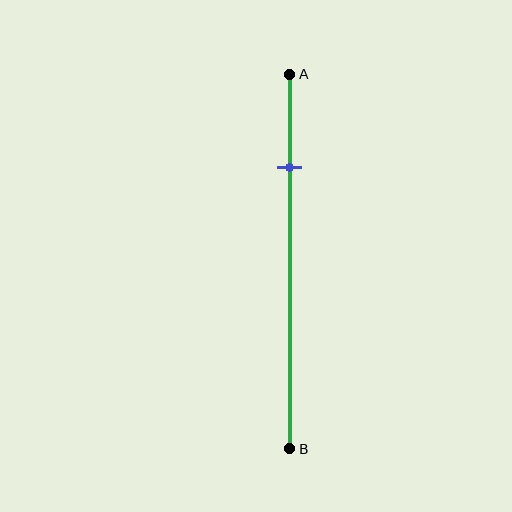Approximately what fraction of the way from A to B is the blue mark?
The blue mark is approximately 25% of the way from A to B.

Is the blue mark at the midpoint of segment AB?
No, the mark is at about 25% from A, not at the 50% midpoint.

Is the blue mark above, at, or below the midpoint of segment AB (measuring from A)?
The blue mark is above the midpoint of segment AB.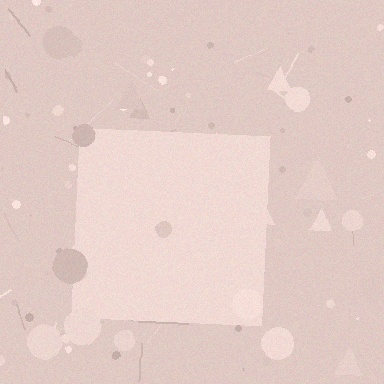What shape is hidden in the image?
A square is hidden in the image.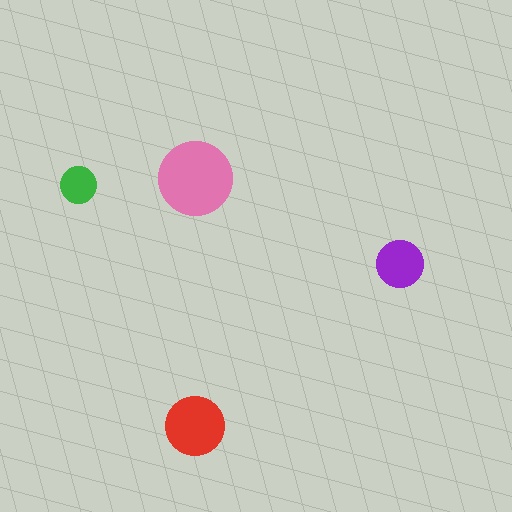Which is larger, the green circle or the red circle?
The red one.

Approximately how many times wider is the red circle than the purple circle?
About 1.5 times wider.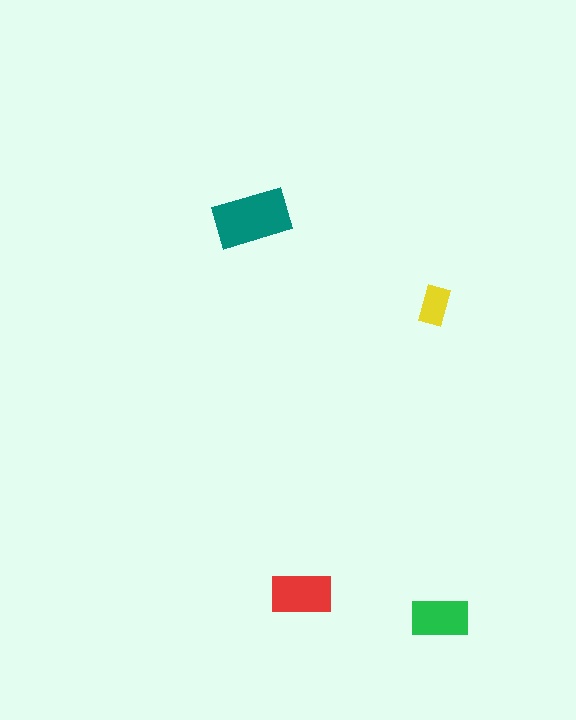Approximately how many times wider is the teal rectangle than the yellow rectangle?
About 2 times wider.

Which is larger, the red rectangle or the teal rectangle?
The teal one.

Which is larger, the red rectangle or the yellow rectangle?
The red one.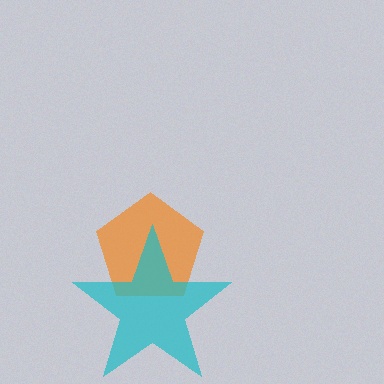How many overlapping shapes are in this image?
There are 2 overlapping shapes in the image.